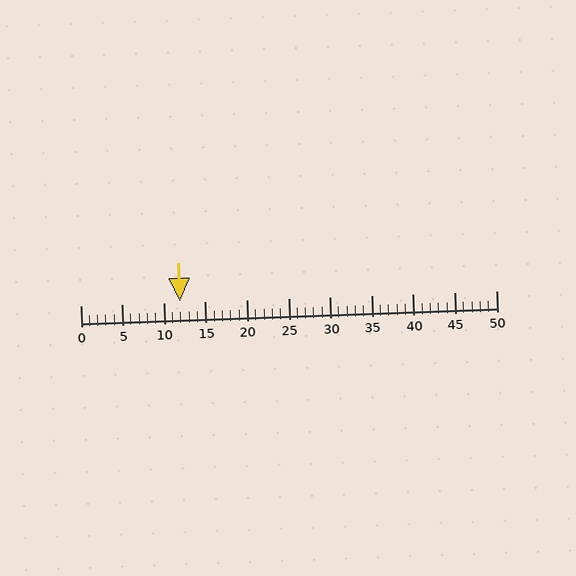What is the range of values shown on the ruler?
The ruler shows values from 0 to 50.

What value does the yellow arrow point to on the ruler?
The yellow arrow points to approximately 12.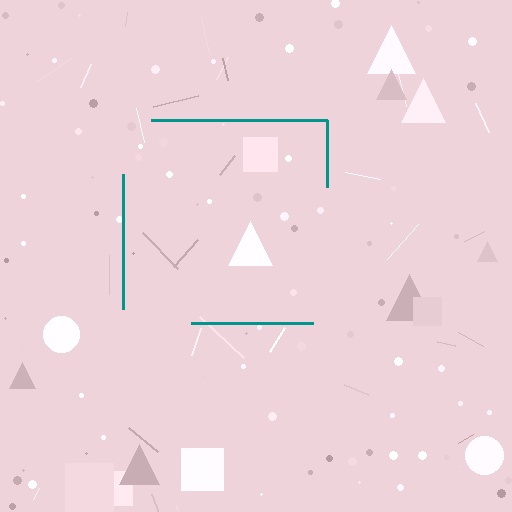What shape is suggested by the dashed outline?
The dashed outline suggests a square.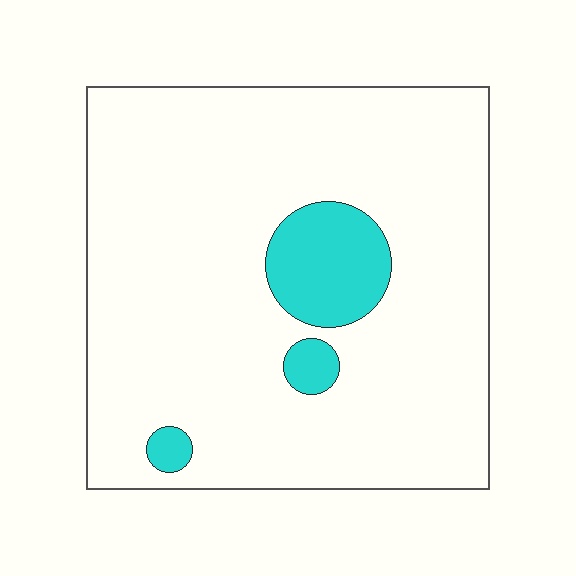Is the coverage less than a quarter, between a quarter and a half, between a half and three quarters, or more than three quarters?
Less than a quarter.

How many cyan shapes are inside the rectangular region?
3.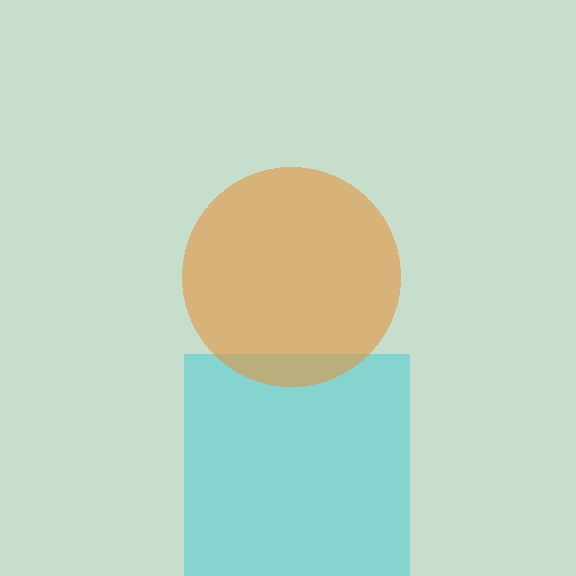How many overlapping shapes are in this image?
There are 2 overlapping shapes in the image.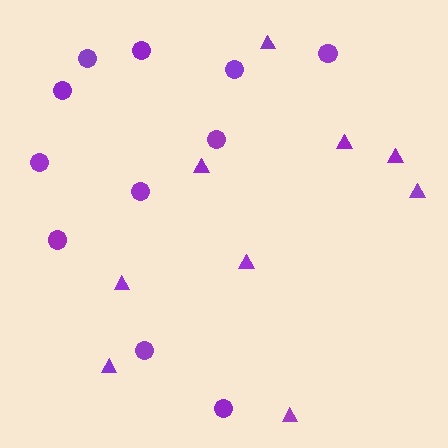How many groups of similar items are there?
There are 2 groups: one group of triangles (9) and one group of circles (11).